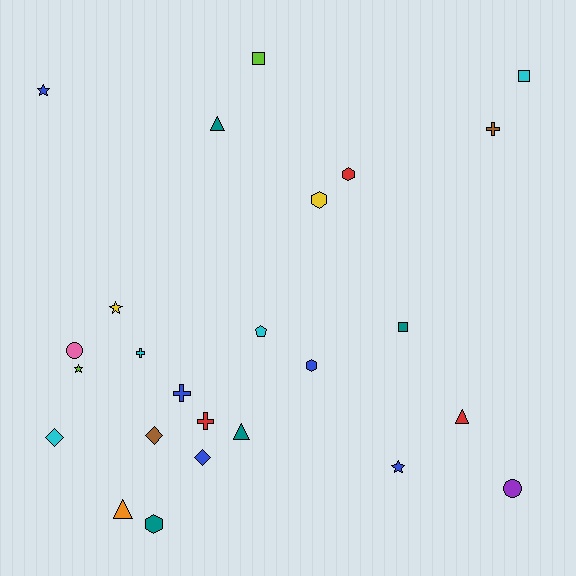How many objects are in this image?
There are 25 objects.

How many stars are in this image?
There are 4 stars.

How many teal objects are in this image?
There are 4 teal objects.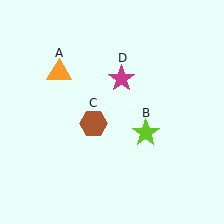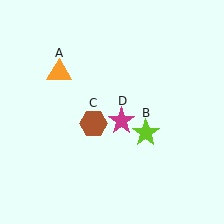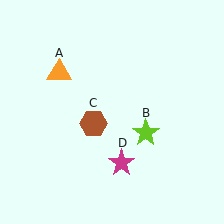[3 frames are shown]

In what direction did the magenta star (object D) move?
The magenta star (object D) moved down.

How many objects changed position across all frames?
1 object changed position: magenta star (object D).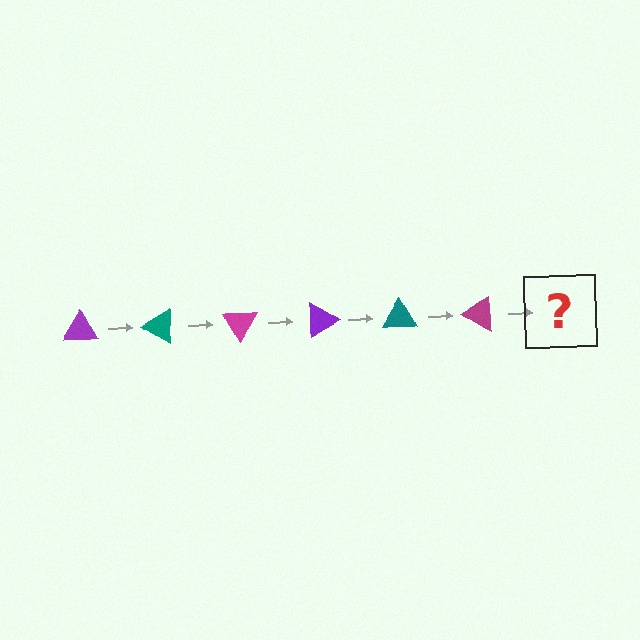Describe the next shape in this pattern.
It should be a purple triangle, rotated 180 degrees from the start.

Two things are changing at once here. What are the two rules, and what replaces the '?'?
The two rules are that it rotates 30 degrees each step and the color cycles through purple, teal, and magenta. The '?' should be a purple triangle, rotated 180 degrees from the start.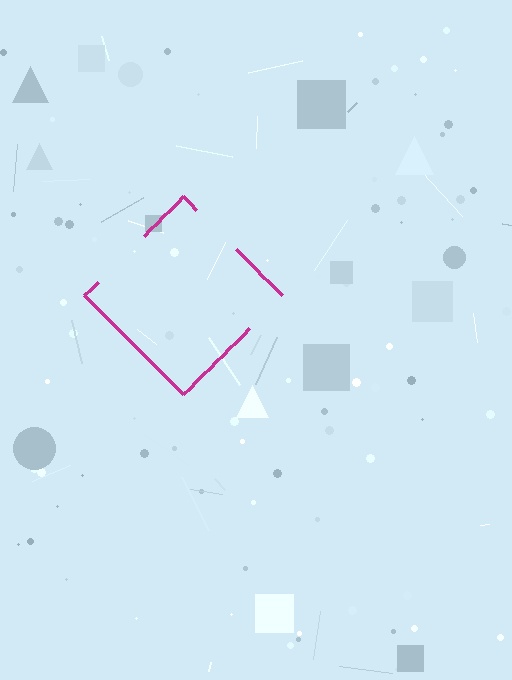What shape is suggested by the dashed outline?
The dashed outline suggests a diamond.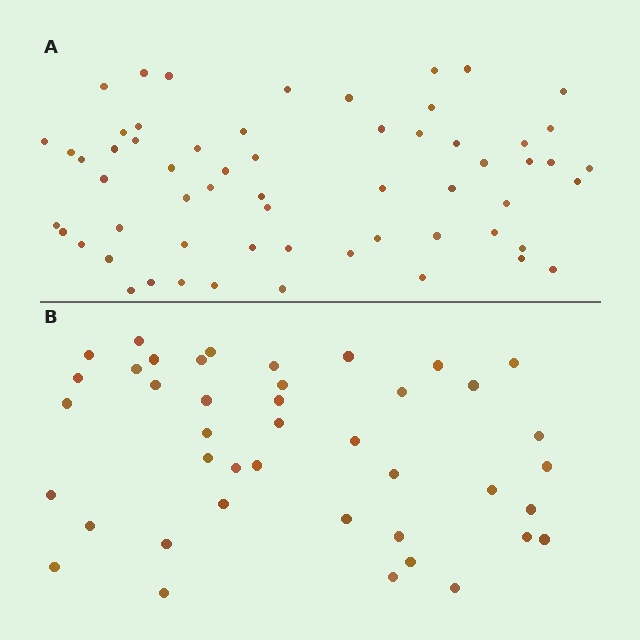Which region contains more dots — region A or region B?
Region A (the top region) has more dots.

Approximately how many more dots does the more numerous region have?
Region A has approximately 20 more dots than region B.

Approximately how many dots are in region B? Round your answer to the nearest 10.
About 40 dots. (The exact count is 42, which rounds to 40.)